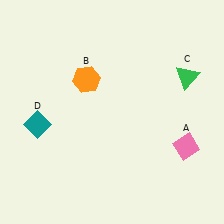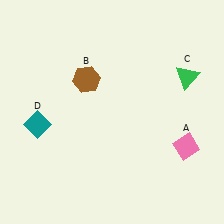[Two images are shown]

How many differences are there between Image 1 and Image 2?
There is 1 difference between the two images.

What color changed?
The hexagon (B) changed from orange in Image 1 to brown in Image 2.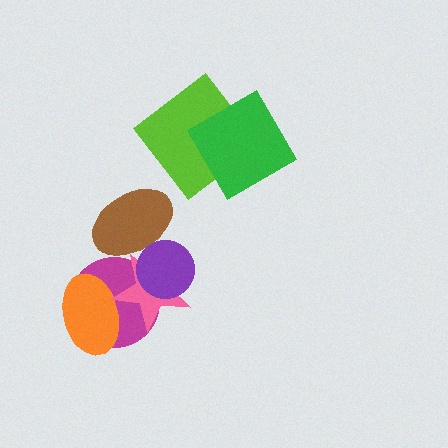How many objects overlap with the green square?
1 object overlaps with the green square.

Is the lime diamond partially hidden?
Yes, it is partially covered by another shape.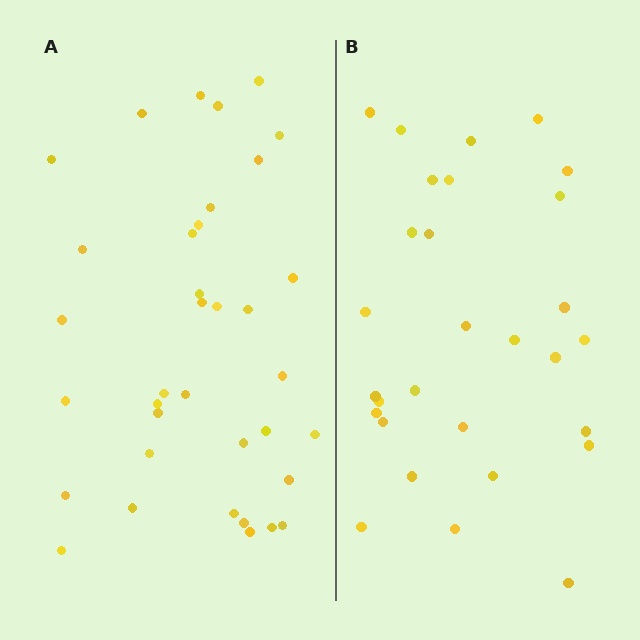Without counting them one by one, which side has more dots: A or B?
Region A (the left region) has more dots.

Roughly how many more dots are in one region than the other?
Region A has roughly 8 or so more dots than region B.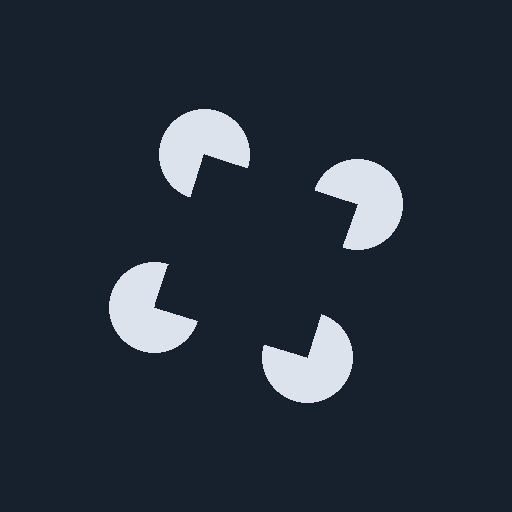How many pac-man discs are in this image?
There are 4 — one at each vertex of the illusory square.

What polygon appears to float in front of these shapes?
An illusory square — its edges are inferred from the aligned wedge cuts in the pac-man discs, not physically drawn.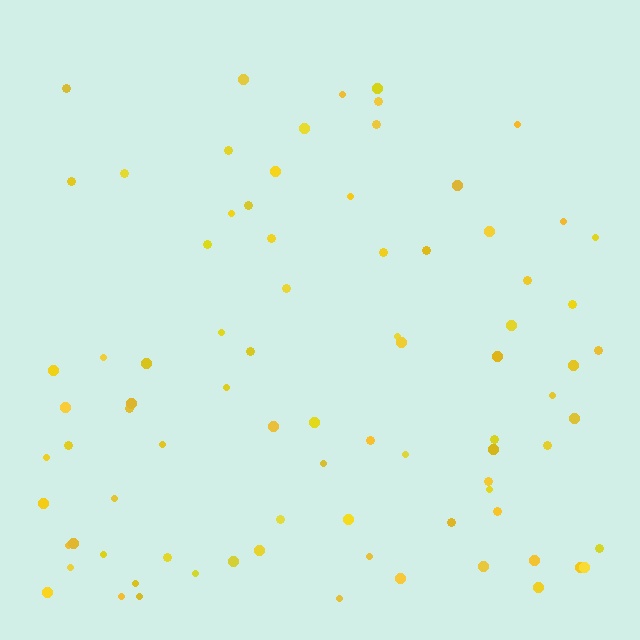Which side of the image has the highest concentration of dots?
The bottom.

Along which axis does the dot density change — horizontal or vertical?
Vertical.